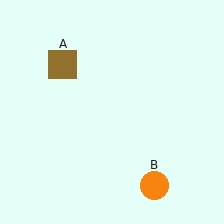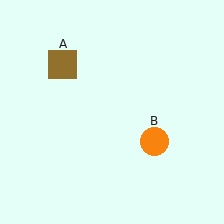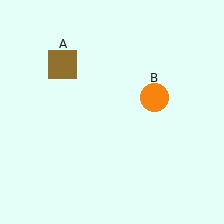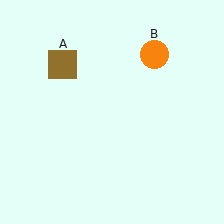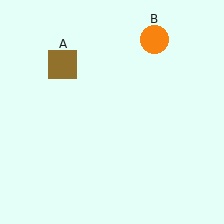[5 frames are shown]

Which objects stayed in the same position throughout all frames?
Brown square (object A) remained stationary.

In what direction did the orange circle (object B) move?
The orange circle (object B) moved up.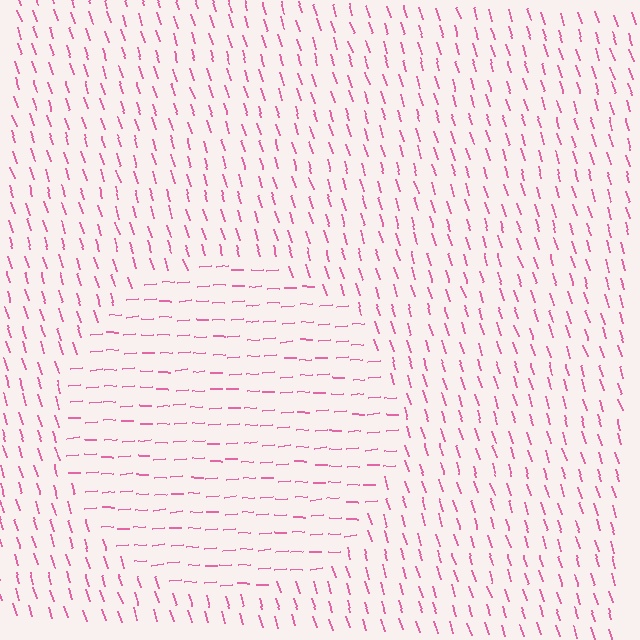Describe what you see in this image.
The image is filled with small pink line segments. A circle region in the image has lines oriented differently from the surrounding lines, creating a visible texture boundary.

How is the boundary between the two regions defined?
The boundary is defined purely by a change in line orientation (approximately 76 degrees difference). All lines are the same color and thickness.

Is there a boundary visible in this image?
Yes, there is a texture boundary formed by a change in line orientation.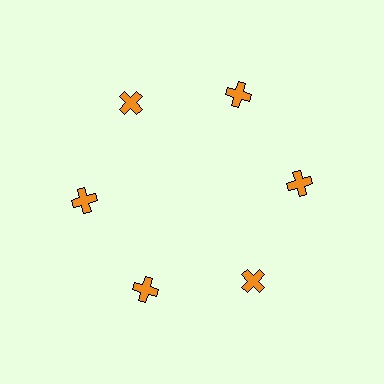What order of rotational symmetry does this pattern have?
This pattern has 6-fold rotational symmetry.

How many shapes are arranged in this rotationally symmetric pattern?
There are 6 shapes, arranged in 6 groups of 1.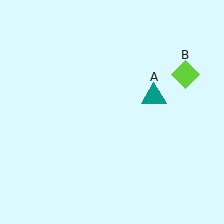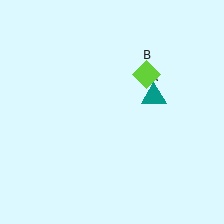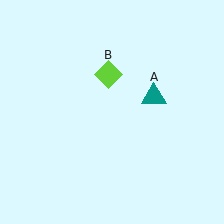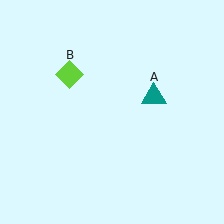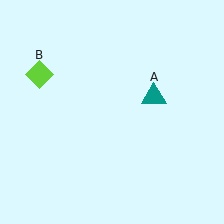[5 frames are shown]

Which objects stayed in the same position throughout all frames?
Teal triangle (object A) remained stationary.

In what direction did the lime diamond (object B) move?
The lime diamond (object B) moved left.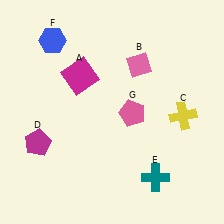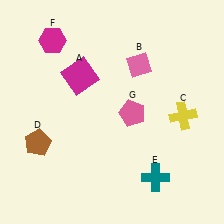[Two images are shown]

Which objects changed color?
D changed from magenta to brown. F changed from blue to magenta.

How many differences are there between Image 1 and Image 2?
There are 2 differences between the two images.